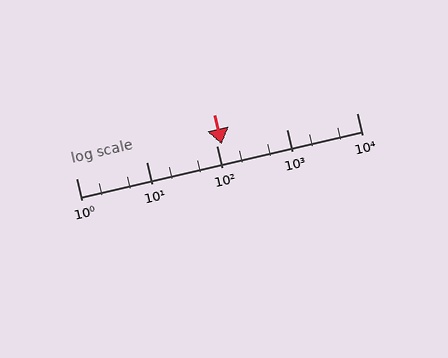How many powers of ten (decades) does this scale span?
The scale spans 4 decades, from 1 to 10000.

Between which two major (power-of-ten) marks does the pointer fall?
The pointer is between 100 and 1000.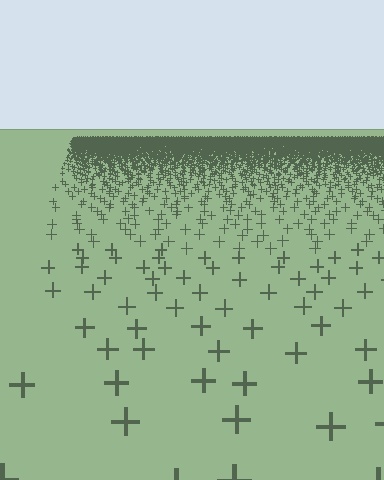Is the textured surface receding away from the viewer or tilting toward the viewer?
The surface is receding away from the viewer. Texture elements get smaller and denser toward the top.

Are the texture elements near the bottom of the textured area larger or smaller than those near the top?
Larger. Near the bottom, elements are closer to the viewer and appear at a bigger on-screen size.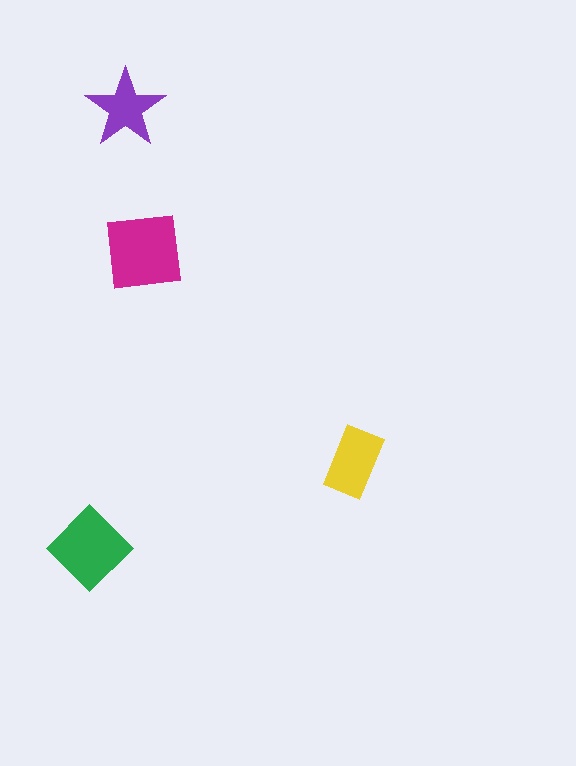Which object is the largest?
The magenta square.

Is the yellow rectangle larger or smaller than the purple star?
Larger.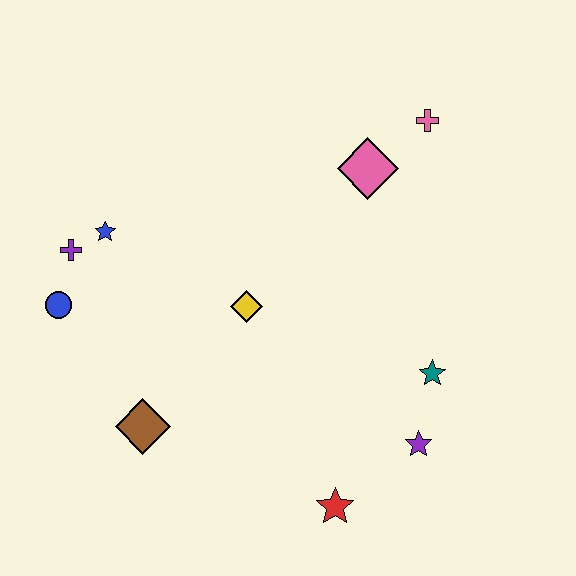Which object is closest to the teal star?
The purple star is closest to the teal star.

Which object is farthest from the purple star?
The purple cross is farthest from the purple star.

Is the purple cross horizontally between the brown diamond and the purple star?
No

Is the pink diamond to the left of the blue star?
No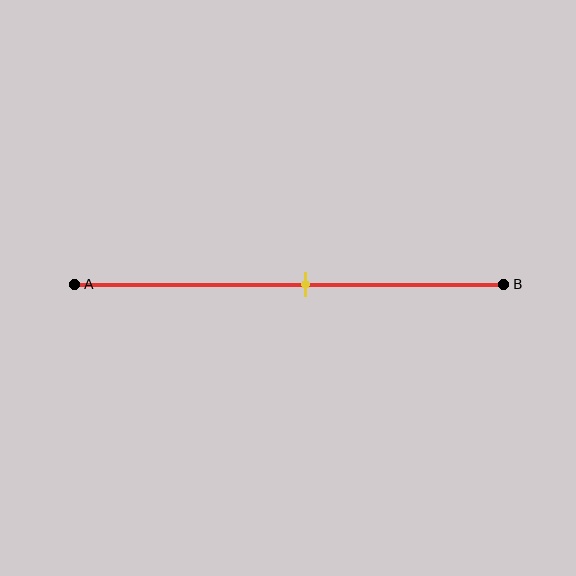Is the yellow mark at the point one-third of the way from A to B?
No, the mark is at about 55% from A, not at the 33% one-third point.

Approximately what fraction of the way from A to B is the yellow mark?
The yellow mark is approximately 55% of the way from A to B.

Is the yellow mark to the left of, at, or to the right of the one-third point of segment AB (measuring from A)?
The yellow mark is to the right of the one-third point of segment AB.